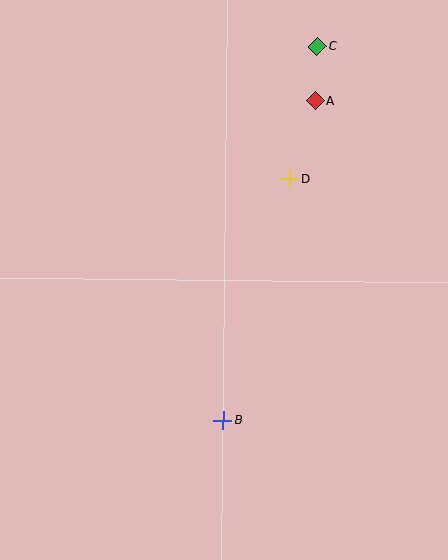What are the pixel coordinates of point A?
Point A is at (315, 101).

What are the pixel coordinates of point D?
Point D is at (290, 179).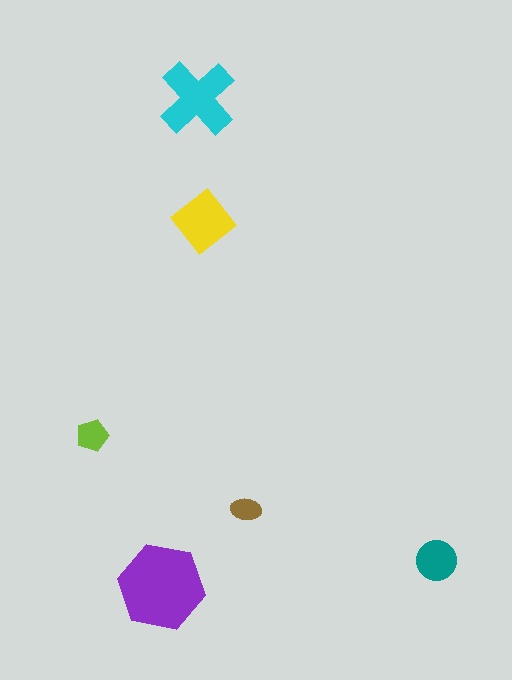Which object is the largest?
The purple hexagon.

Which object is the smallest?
The brown ellipse.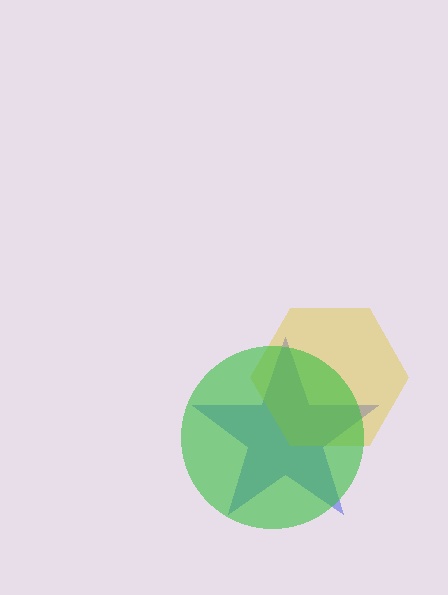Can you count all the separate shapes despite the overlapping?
Yes, there are 3 separate shapes.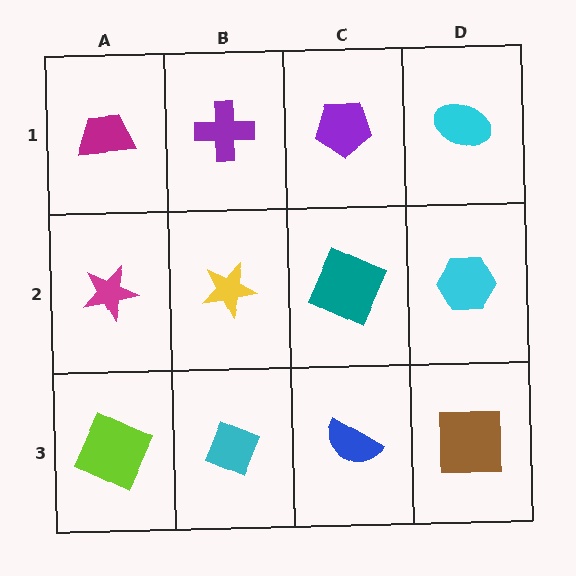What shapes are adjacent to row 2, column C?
A purple pentagon (row 1, column C), a blue semicircle (row 3, column C), a yellow star (row 2, column B), a cyan hexagon (row 2, column D).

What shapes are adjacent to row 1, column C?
A teal square (row 2, column C), a purple cross (row 1, column B), a cyan ellipse (row 1, column D).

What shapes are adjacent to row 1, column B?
A yellow star (row 2, column B), a magenta trapezoid (row 1, column A), a purple pentagon (row 1, column C).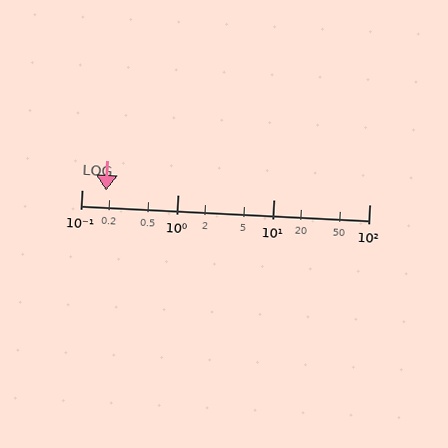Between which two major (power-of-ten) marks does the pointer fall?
The pointer is between 0.1 and 1.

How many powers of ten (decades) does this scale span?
The scale spans 3 decades, from 0.1 to 100.